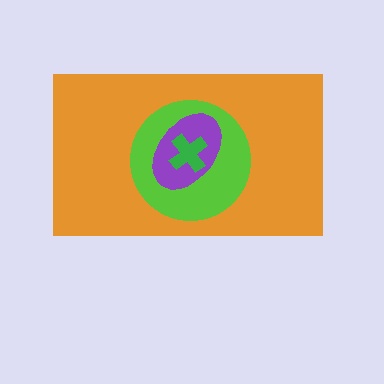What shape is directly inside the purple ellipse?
The green cross.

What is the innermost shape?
The green cross.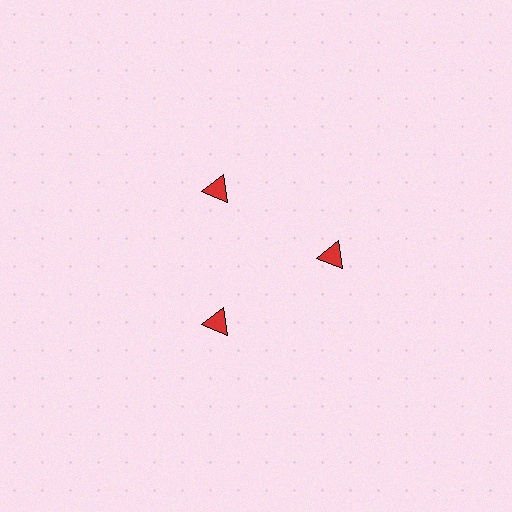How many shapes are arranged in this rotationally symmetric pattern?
There are 3 shapes, arranged in 3 groups of 1.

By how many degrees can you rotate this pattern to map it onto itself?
The pattern maps onto itself every 120 degrees of rotation.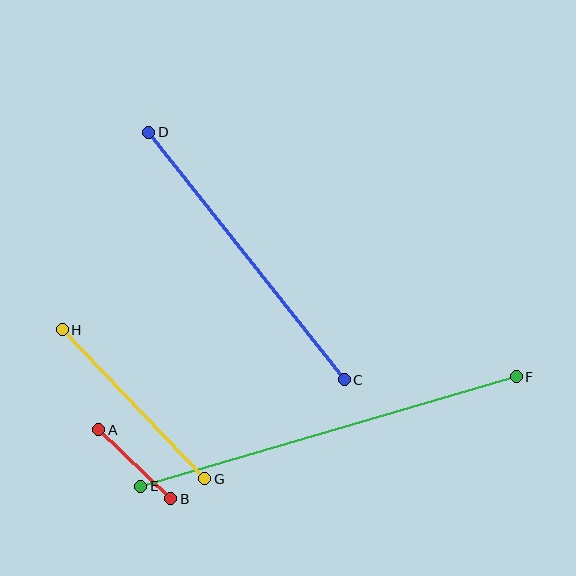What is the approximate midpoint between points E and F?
The midpoint is at approximately (328, 431) pixels.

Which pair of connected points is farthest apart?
Points E and F are farthest apart.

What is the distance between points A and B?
The distance is approximately 99 pixels.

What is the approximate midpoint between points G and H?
The midpoint is at approximately (133, 404) pixels.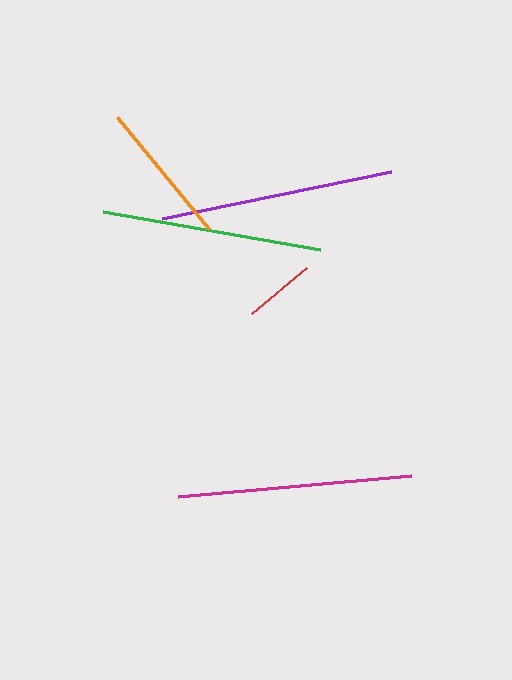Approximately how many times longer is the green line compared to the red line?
The green line is approximately 3.1 times the length of the red line.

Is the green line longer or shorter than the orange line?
The green line is longer than the orange line.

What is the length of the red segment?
The red segment is approximately 72 pixels long.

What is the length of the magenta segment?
The magenta segment is approximately 235 pixels long.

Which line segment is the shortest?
The red line is the shortest at approximately 72 pixels.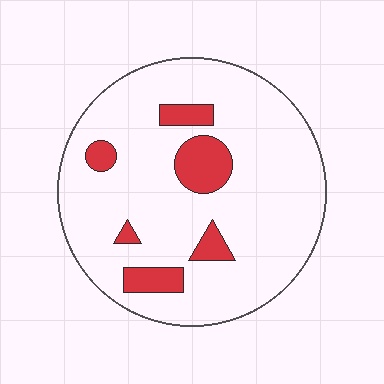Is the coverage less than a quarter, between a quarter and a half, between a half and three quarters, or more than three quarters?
Less than a quarter.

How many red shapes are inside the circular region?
6.